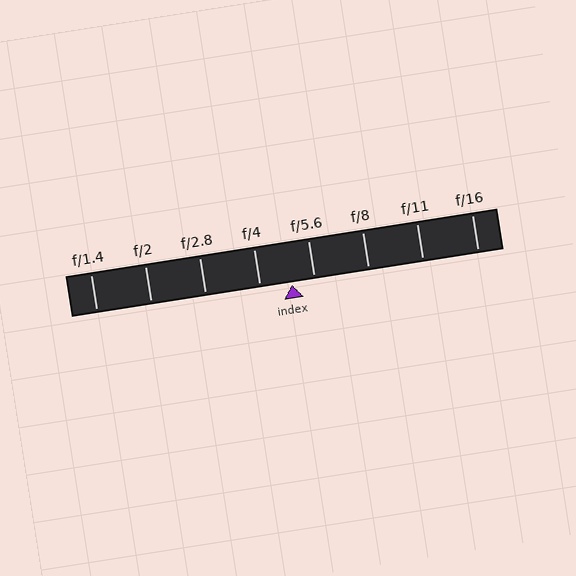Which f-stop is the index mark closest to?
The index mark is closest to f/5.6.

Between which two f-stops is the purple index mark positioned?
The index mark is between f/4 and f/5.6.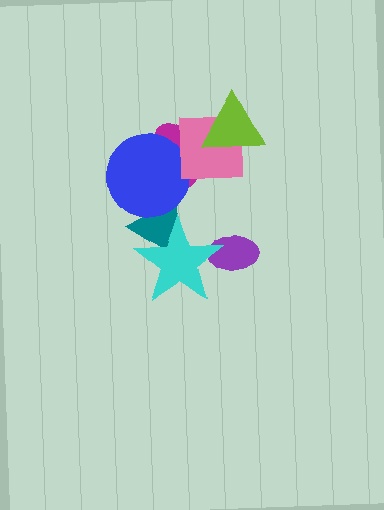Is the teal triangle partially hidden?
Yes, it is partially covered by another shape.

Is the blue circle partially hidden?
Yes, it is partially covered by another shape.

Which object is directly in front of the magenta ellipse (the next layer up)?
The blue circle is directly in front of the magenta ellipse.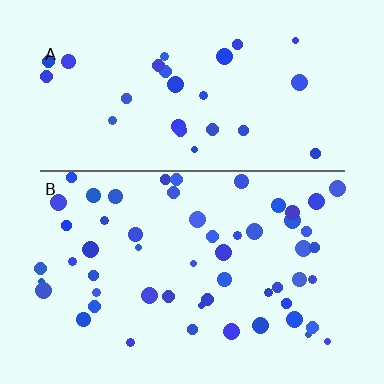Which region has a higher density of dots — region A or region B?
B (the bottom).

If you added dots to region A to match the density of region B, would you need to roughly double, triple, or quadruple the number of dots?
Approximately double.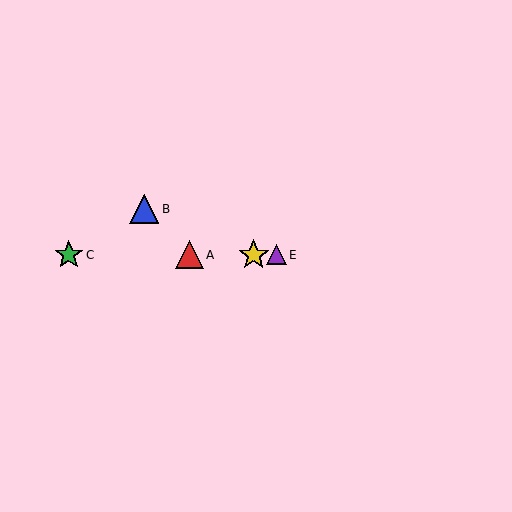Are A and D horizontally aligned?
Yes, both are at y≈255.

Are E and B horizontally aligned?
No, E is at y≈255 and B is at y≈209.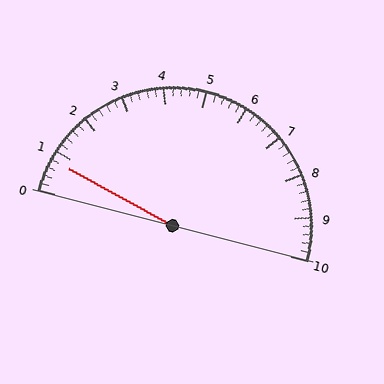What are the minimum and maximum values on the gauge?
The gauge ranges from 0 to 10.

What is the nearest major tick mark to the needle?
The nearest major tick mark is 1.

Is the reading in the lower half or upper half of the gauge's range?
The reading is in the lower half of the range (0 to 10).